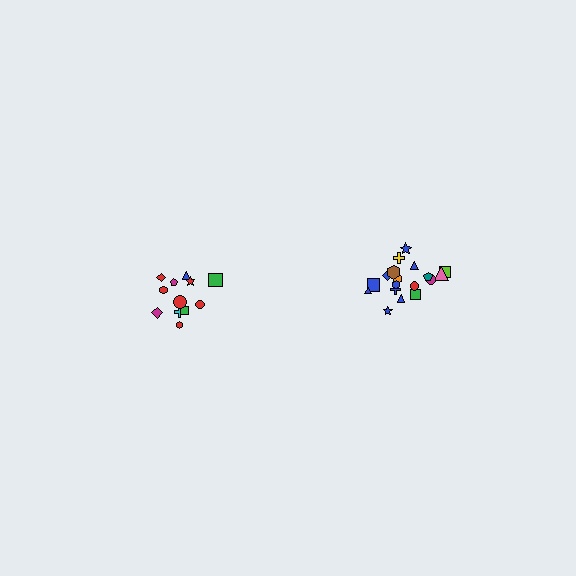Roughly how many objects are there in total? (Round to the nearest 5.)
Roughly 30 objects in total.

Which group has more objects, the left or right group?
The right group.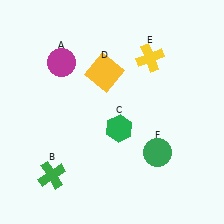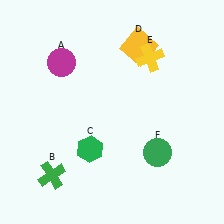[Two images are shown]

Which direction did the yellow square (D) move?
The yellow square (D) moved right.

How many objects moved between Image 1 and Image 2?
2 objects moved between the two images.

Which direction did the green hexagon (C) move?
The green hexagon (C) moved left.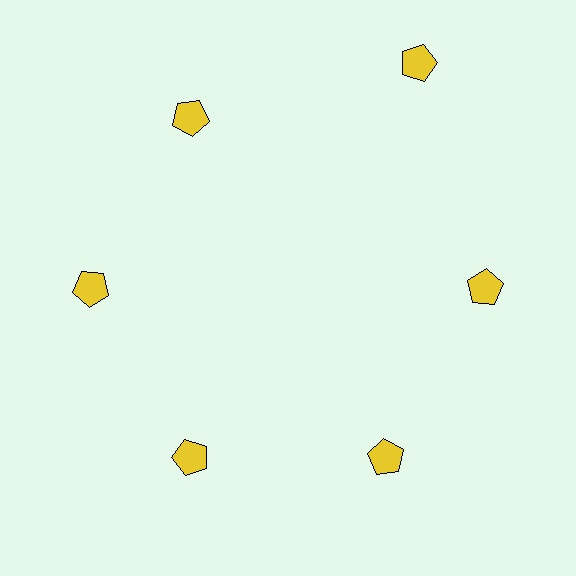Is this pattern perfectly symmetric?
No. The 6 yellow pentagons are arranged in a ring, but one element near the 1 o'clock position is pushed outward from the center, breaking the 6-fold rotational symmetry.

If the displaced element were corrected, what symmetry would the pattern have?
It would have 6-fold rotational symmetry — the pattern would map onto itself every 60 degrees.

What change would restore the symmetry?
The symmetry would be restored by moving it inward, back onto the ring so that all 6 pentagons sit at equal angles and equal distance from the center.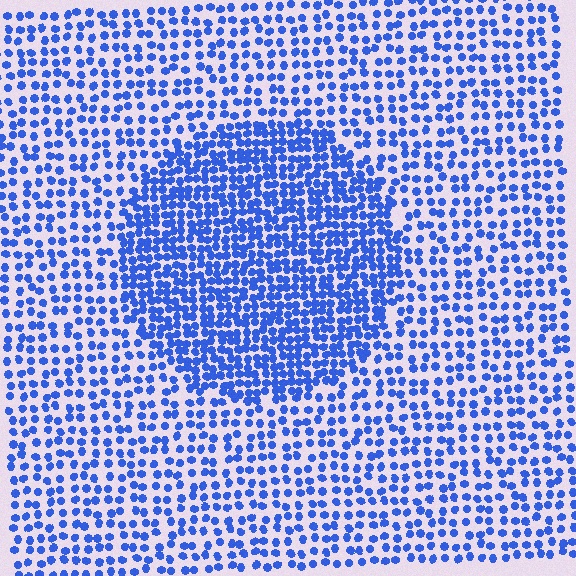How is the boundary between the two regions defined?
The boundary is defined by a change in element density (approximately 1.9x ratio). All elements are the same color, size, and shape.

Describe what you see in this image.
The image contains small blue elements arranged at two different densities. A circle-shaped region is visible where the elements are more densely packed than the surrounding area.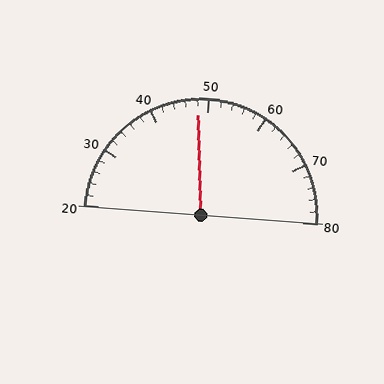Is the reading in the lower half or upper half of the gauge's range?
The reading is in the lower half of the range (20 to 80).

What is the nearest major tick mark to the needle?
The nearest major tick mark is 50.